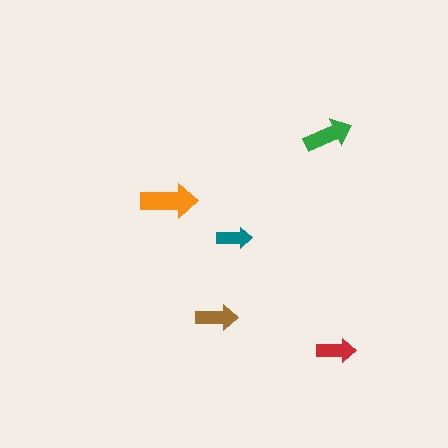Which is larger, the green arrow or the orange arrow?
The orange one.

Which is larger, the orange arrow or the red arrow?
The orange one.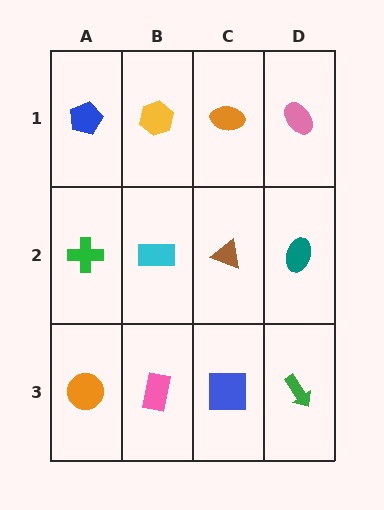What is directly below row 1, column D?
A teal ellipse.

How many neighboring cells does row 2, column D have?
3.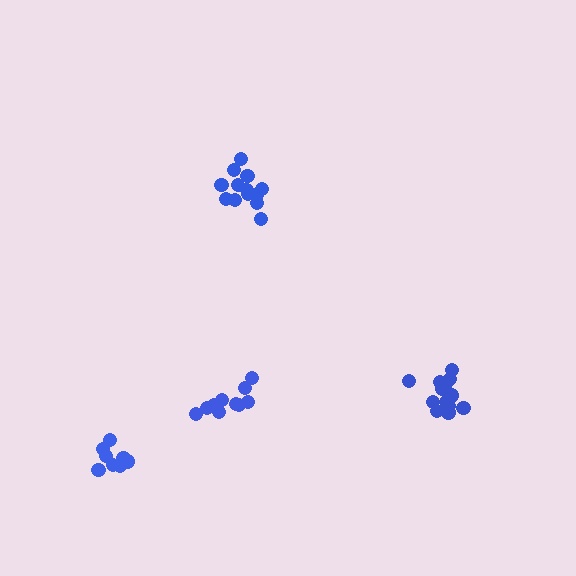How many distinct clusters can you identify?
There are 4 distinct clusters.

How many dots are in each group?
Group 1: 13 dots, Group 2: 10 dots, Group 3: 13 dots, Group 4: 8 dots (44 total).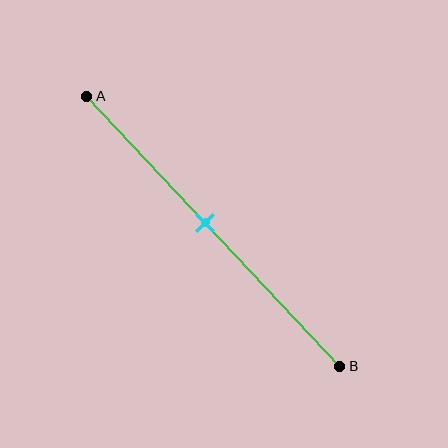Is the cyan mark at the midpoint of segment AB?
No, the mark is at about 45% from A, not at the 50% midpoint.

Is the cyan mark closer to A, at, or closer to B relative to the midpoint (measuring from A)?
The cyan mark is closer to point A than the midpoint of segment AB.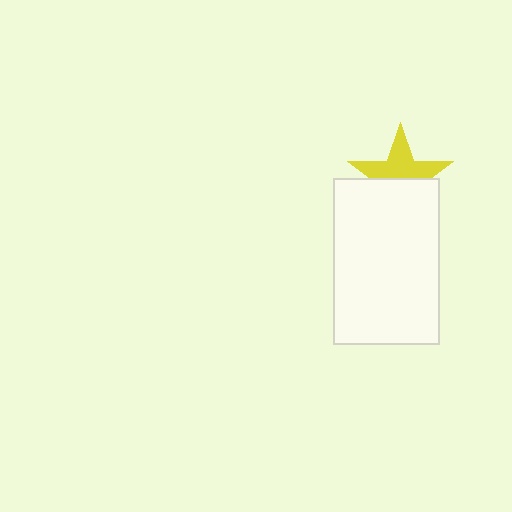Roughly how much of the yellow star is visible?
About half of it is visible (roughly 52%).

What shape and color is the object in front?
The object in front is a white rectangle.